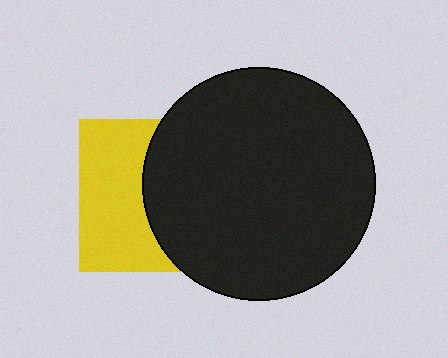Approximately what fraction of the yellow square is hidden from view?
Roughly 53% of the yellow square is hidden behind the black circle.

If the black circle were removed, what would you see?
You would see the complete yellow square.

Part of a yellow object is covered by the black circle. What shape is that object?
It is a square.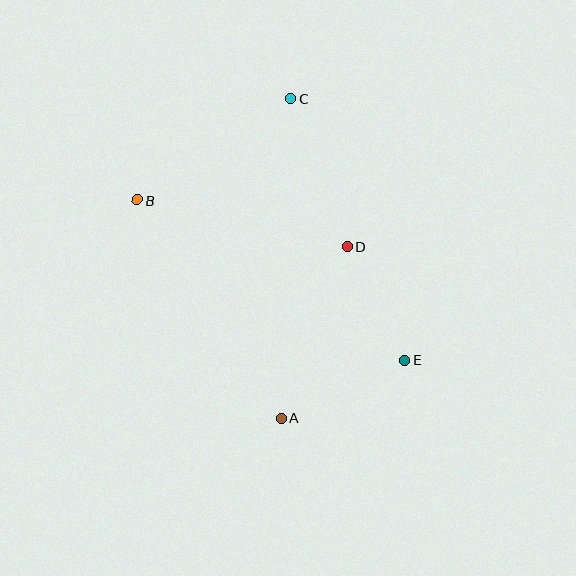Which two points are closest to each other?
Points D and E are closest to each other.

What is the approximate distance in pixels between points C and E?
The distance between C and E is approximately 285 pixels.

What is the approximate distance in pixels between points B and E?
The distance between B and E is approximately 312 pixels.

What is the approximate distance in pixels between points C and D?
The distance between C and D is approximately 158 pixels.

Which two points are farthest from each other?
Points A and C are farthest from each other.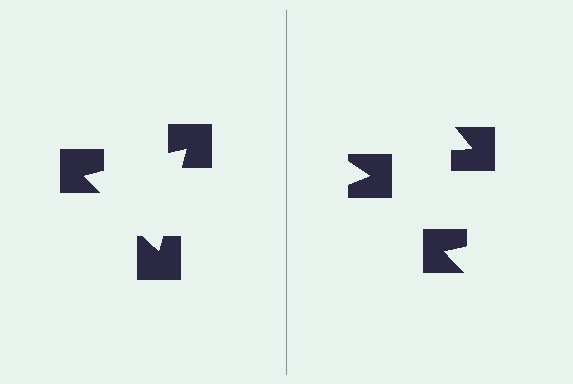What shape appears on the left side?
An illusory triangle.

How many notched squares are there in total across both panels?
6 — 3 on each side.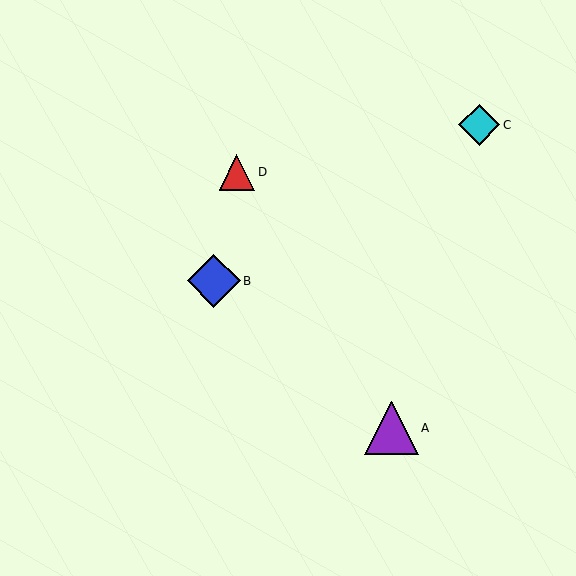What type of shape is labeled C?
Shape C is a cyan diamond.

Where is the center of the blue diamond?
The center of the blue diamond is at (214, 281).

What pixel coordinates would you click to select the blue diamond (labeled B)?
Click at (214, 281) to select the blue diamond B.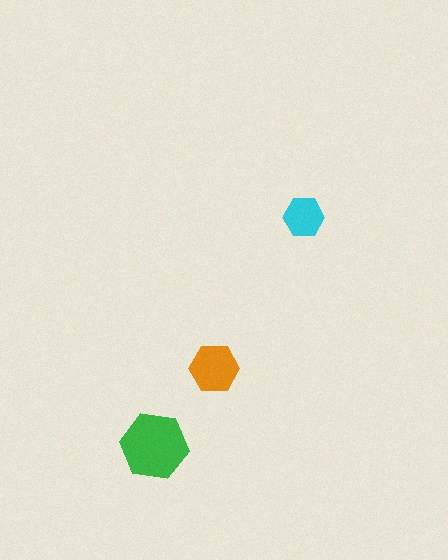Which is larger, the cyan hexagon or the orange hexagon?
The orange one.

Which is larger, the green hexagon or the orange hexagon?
The green one.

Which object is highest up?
The cyan hexagon is topmost.